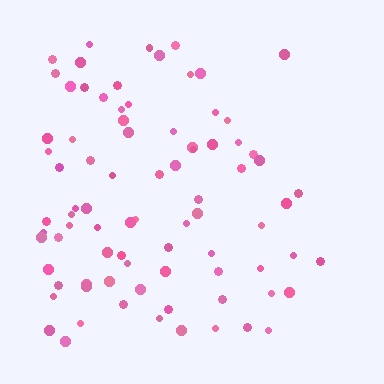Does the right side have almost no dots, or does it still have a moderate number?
Still a moderate number, just noticeably fewer than the left.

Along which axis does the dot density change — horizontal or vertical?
Horizontal.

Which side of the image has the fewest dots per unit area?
The right.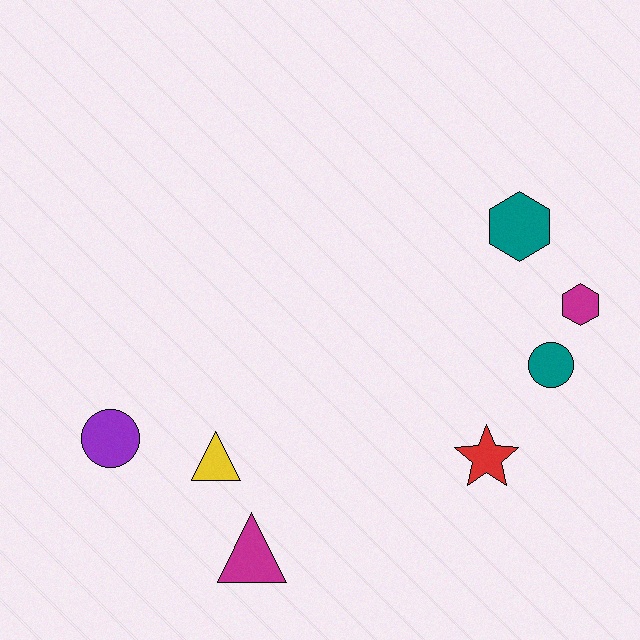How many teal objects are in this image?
There are 2 teal objects.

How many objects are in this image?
There are 7 objects.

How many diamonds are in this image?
There are no diamonds.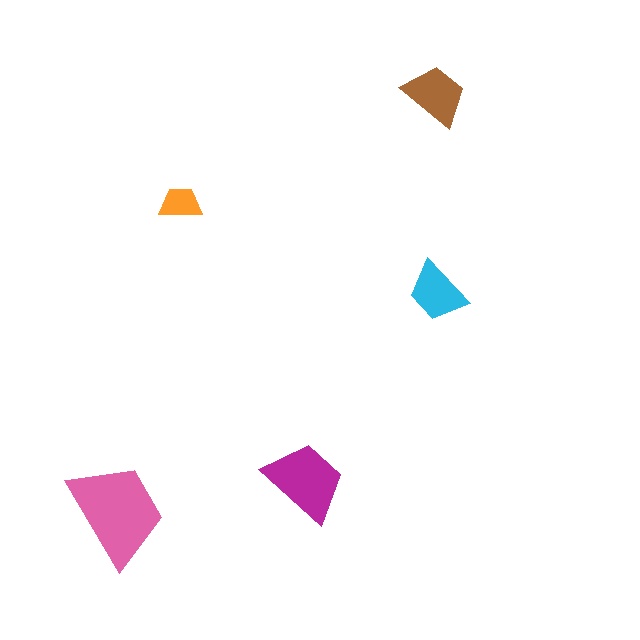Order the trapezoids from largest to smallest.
the pink one, the magenta one, the brown one, the cyan one, the orange one.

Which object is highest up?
The brown trapezoid is topmost.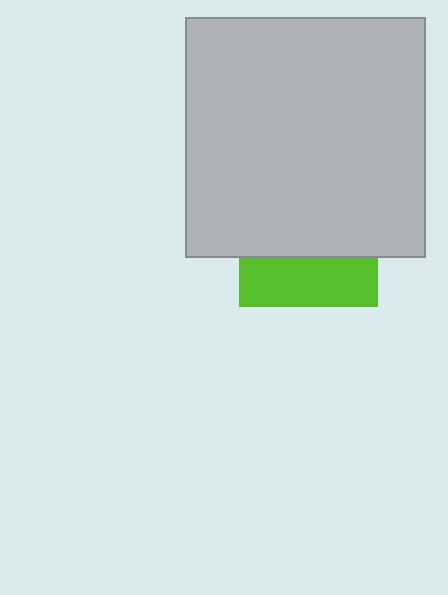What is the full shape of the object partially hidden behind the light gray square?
The partially hidden object is a lime square.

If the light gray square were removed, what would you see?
You would see the complete lime square.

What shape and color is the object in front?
The object in front is a light gray square.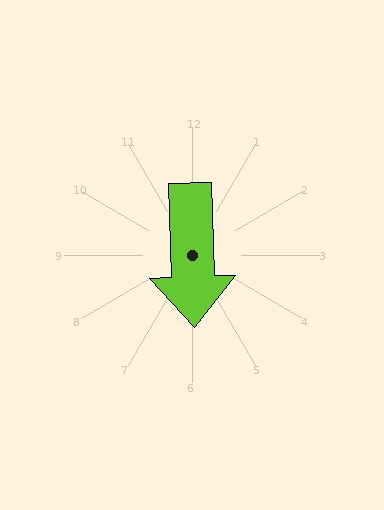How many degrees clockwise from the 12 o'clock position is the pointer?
Approximately 178 degrees.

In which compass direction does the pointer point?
South.